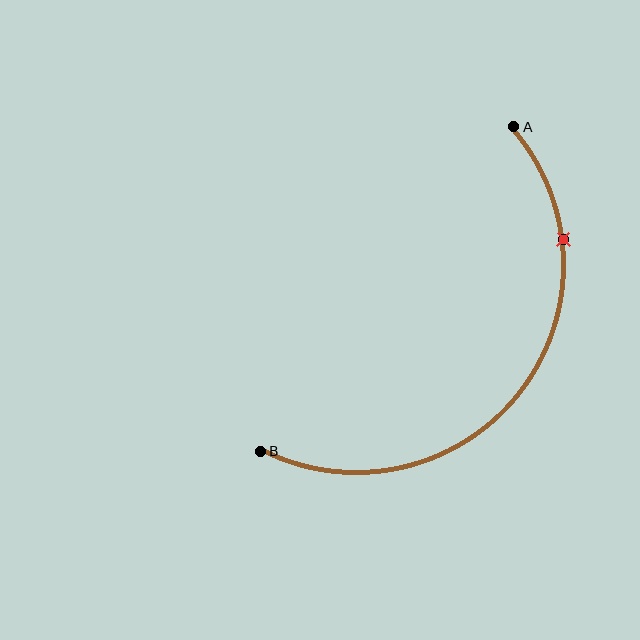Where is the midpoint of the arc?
The arc midpoint is the point on the curve farthest from the straight line joining A and B. It sits below and to the right of that line.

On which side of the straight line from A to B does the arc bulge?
The arc bulges below and to the right of the straight line connecting A and B.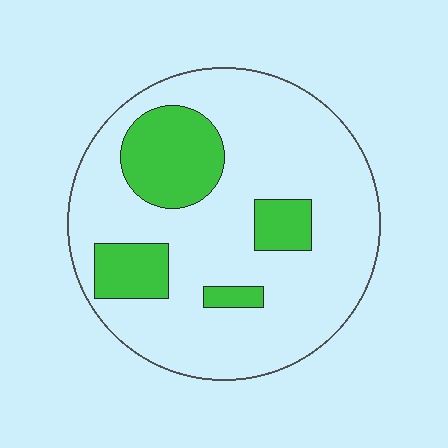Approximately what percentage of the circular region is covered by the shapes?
Approximately 20%.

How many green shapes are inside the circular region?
4.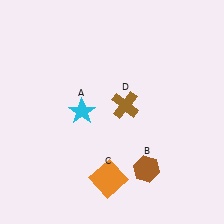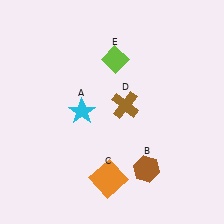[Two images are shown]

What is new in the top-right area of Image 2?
A lime diamond (E) was added in the top-right area of Image 2.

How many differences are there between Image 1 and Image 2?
There is 1 difference between the two images.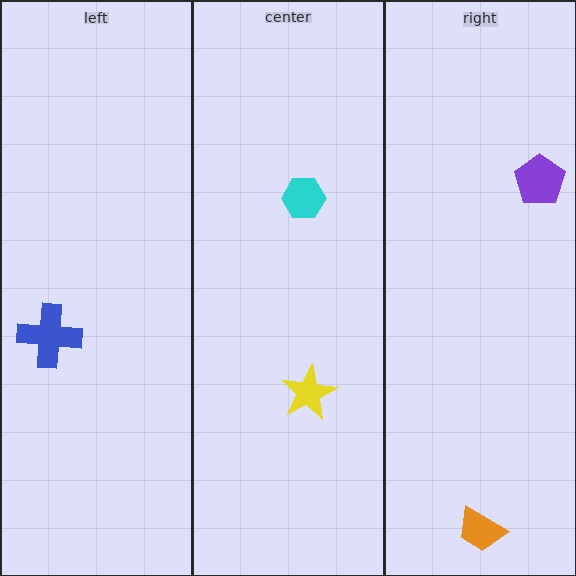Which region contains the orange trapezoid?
The right region.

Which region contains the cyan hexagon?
The center region.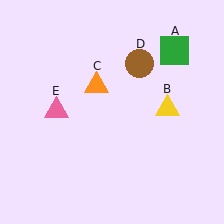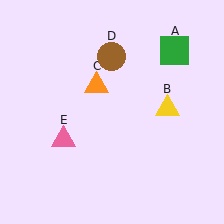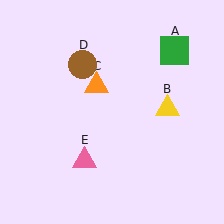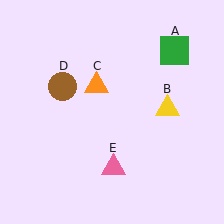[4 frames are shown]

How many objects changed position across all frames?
2 objects changed position: brown circle (object D), pink triangle (object E).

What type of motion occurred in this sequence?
The brown circle (object D), pink triangle (object E) rotated counterclockwise around the center of the scene.